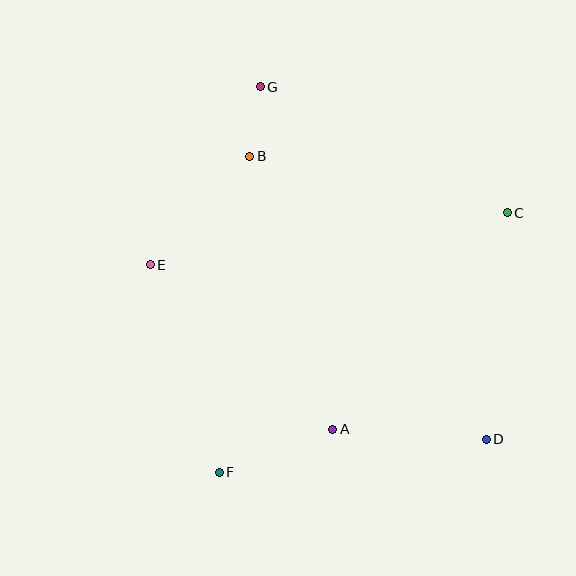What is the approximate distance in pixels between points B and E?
The distance between B and E is approximately 147 pixels.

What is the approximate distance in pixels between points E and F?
The distance between E and F is approximately 219 pixels.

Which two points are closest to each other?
Points B and G are closest to each other.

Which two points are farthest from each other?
Points D and G are farthest from each other.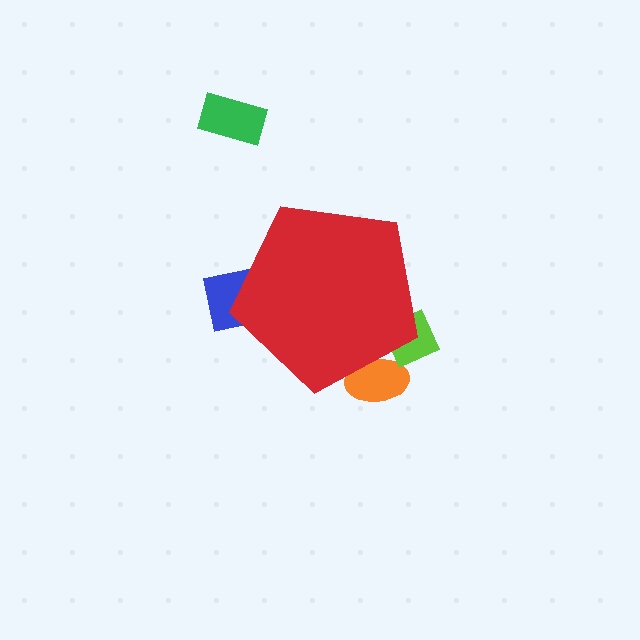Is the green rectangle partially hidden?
No, the green rectangle is fully visible.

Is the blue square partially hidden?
Yes, the blue square is partially hidden behind the red pentagon.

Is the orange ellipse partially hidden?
Yes, the orange ellipse is partially hidden behind the red pentagon.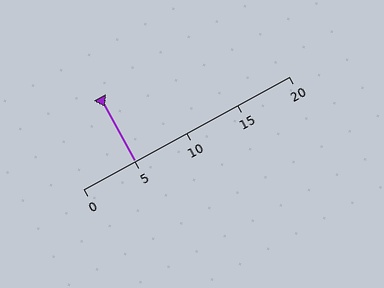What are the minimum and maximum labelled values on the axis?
The axis runs from 0 to 20.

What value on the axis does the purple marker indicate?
The marker indicates approximately 5.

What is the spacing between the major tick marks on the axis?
The major ticks are spaced 5 apart.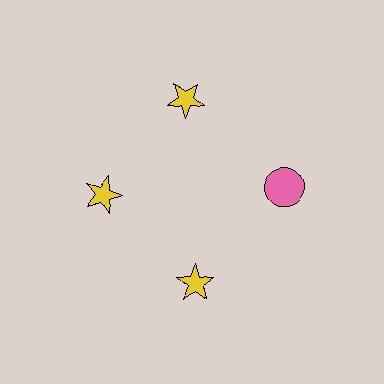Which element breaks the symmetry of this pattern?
The pink circle at roughly the 3 o'clock position breaks the symmetry. All other shapes are yellow stars.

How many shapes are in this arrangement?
There are 4 shapes arranged in a ring pattern.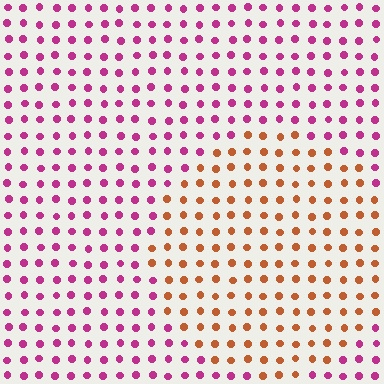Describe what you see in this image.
The image is filled with small magenta elements in a uniform arrangement. A circle-shaped region is visible where the elements are tinted to a slightly different hue, forming a subtle color boundary.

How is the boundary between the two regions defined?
The boundary is defined purely by a slight shift in hue (about 59 degrees). Spacing, size, and orientation are identical on both sides.